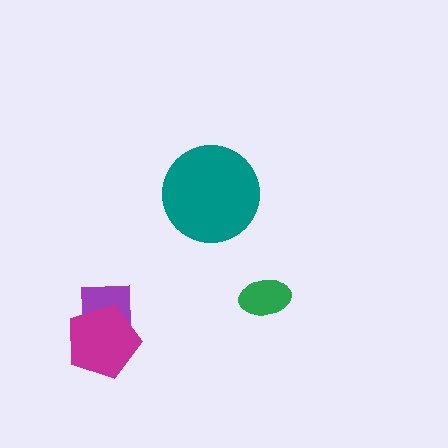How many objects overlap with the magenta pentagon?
1 object overlaps with the magenta pentagon.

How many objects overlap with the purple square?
1 object overlaps with the purple square.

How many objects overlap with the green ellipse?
0 objects overlap with the green ellipse.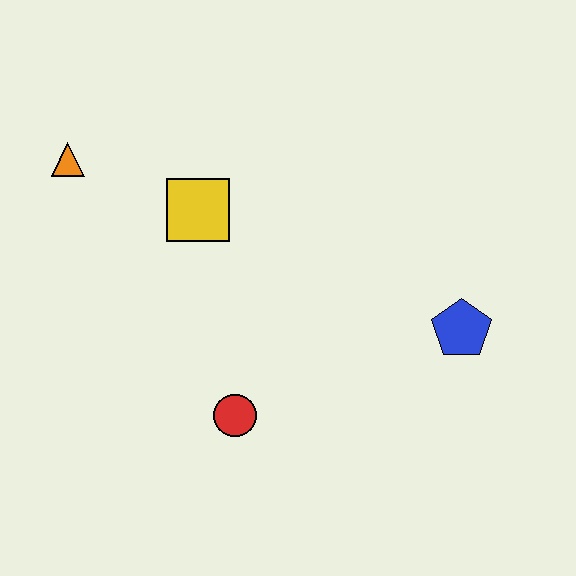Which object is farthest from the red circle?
The orange triangle is farthest from the red circle.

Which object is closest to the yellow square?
The orange triangle is closest to the yellow square.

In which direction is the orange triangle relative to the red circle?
The orange triangle is above the red circle.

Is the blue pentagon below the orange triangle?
Yes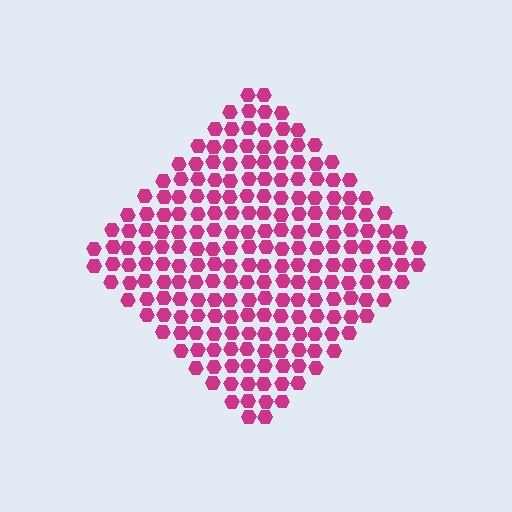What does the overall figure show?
The overall figure shows a diamond.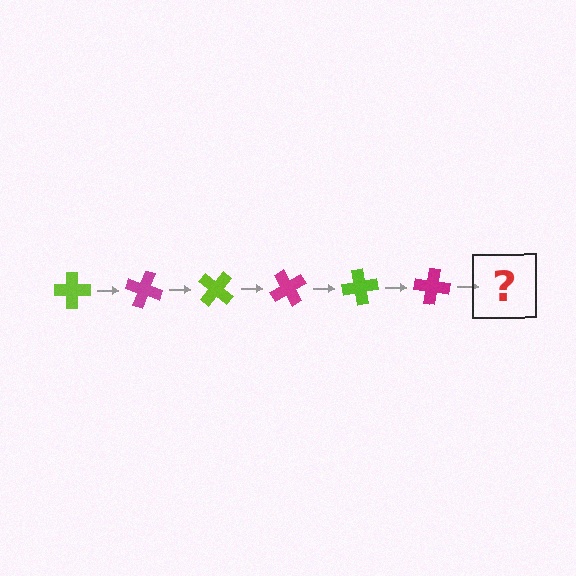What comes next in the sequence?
The next element should be a lime cross, rotated 120 degrees from the start.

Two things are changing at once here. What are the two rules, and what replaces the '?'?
The two rules are that it rotates 20 degrees each step and the color cycles through lime and magenta. The '?' should be a lime cross, rotated 120 degrees from the start.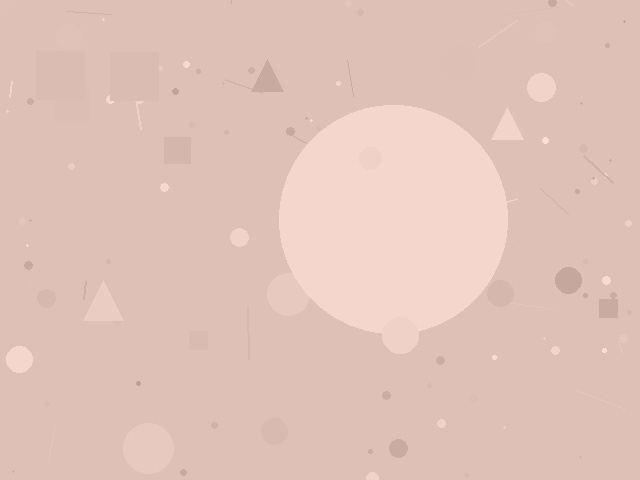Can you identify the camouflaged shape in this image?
The camouflaged shape is a circle.